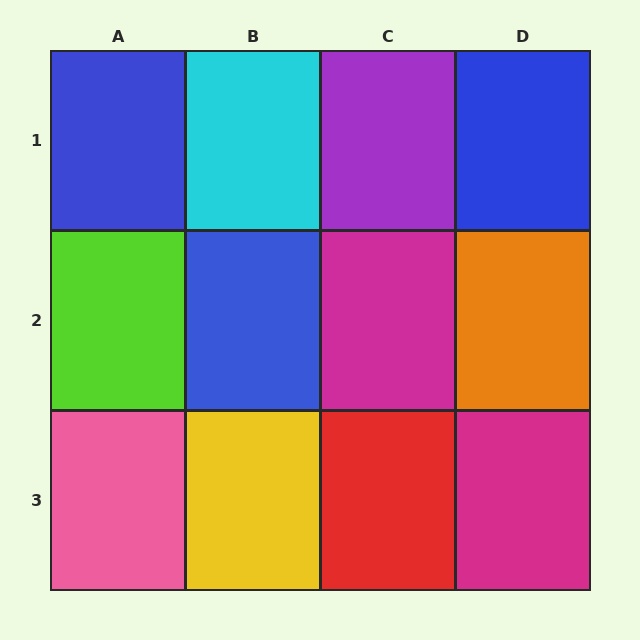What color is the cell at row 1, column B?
Cyan.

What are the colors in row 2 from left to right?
Lime, blue, magenta, orange.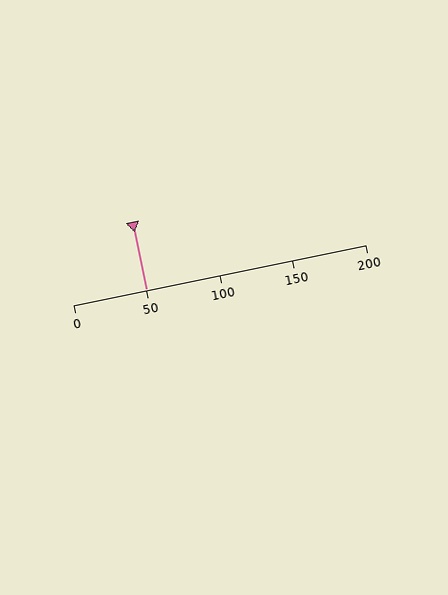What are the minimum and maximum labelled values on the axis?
The axis runs from 0 to 200.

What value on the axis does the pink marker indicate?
The marker indicates approximately 50.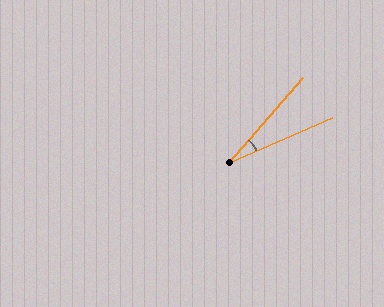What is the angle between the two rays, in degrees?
Approximately 25 degrees.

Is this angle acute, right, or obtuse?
It is acute.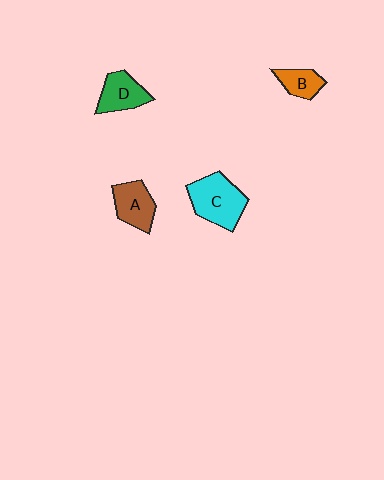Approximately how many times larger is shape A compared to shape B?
Approximately 1.5 times.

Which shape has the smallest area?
Shape B (orange).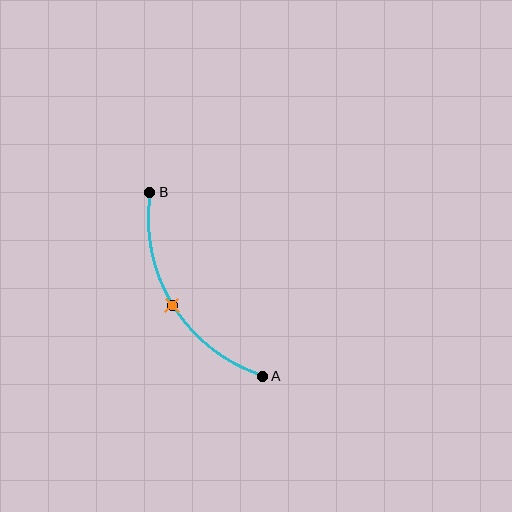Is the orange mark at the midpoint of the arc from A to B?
Yes. The orange mark lies on the arc at equal arc-length from both A and B — it is the arc midpoint.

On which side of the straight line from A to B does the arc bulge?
The arc bulges to the left of the straight line connecting A and B.